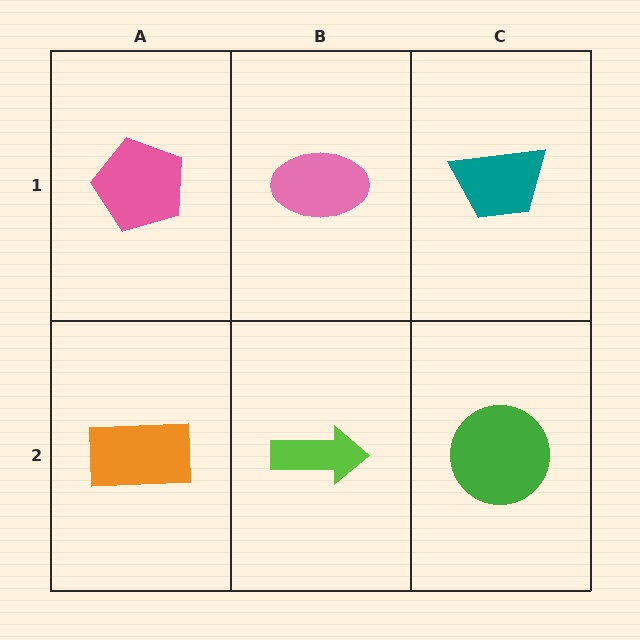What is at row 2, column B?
A lime arrow.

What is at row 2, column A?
An orange rectangle.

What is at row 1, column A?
A pink pentagon.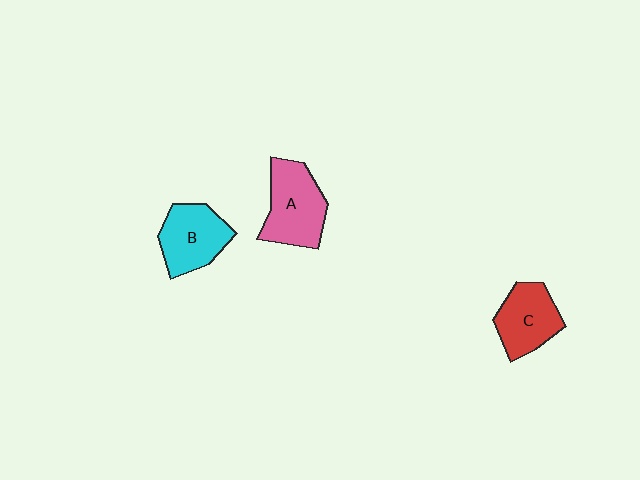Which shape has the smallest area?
Shape C (red).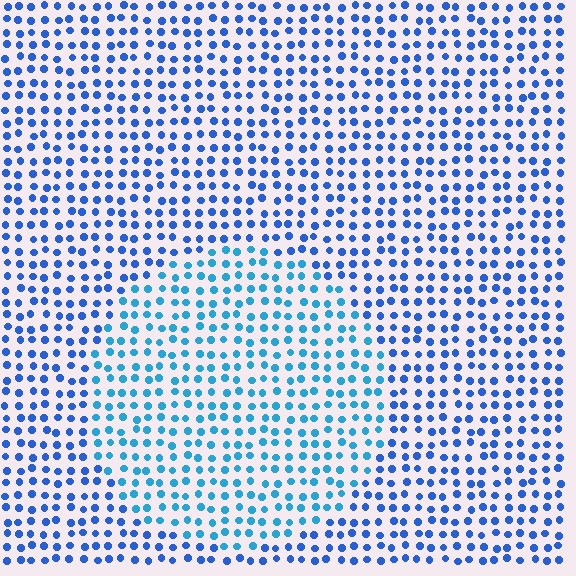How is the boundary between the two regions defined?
The boundary is defined purely by a slight shift in hue (about 25 degrees). Spacing, size, and orientation are identical on both sides.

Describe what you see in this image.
The image is filled with small blue elements in a uniform arrangement. A circle-shaped region is visible where the elements are tinted to a slightly different hue, forming a subtle color boundary.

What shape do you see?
I see a circle.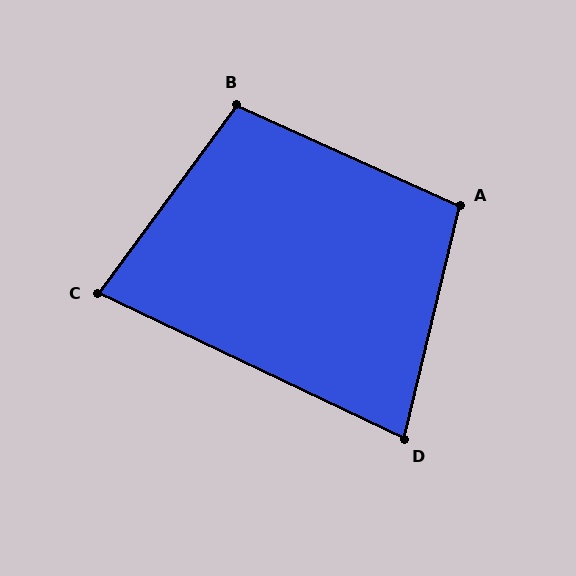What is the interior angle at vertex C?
Approximately 79 degrees (acute).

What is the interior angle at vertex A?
Approximately 101 degrees (obtuse).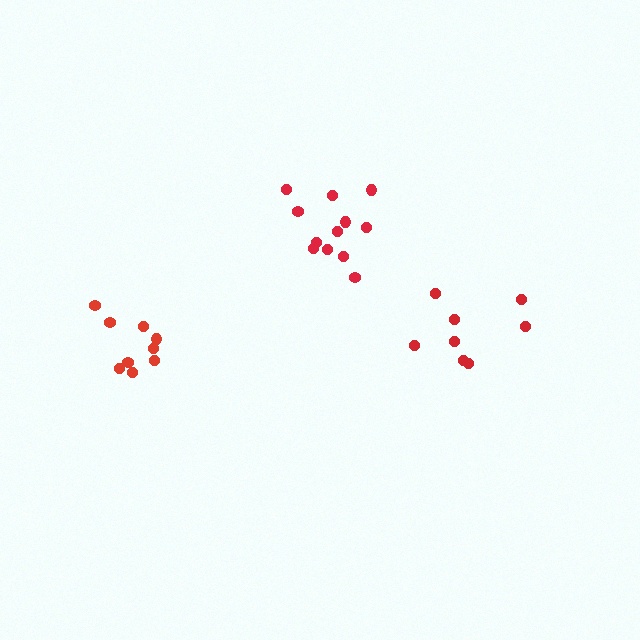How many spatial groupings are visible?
There are 3 spatial groupings.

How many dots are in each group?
Group 1: 9 dots, Group 2: 8 dots, Group 3: 12 dots (29 total).